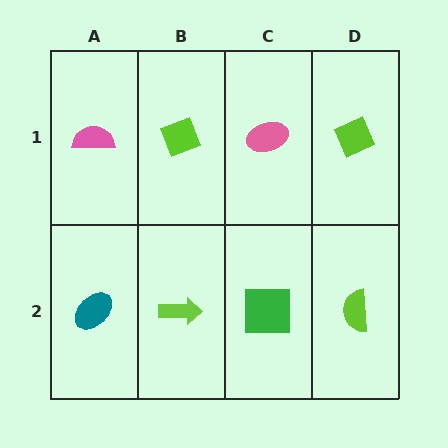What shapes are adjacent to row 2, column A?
A pink semicircle (row 1, column A), a lime arrow (row 2, column B).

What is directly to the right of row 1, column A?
A lime diamond.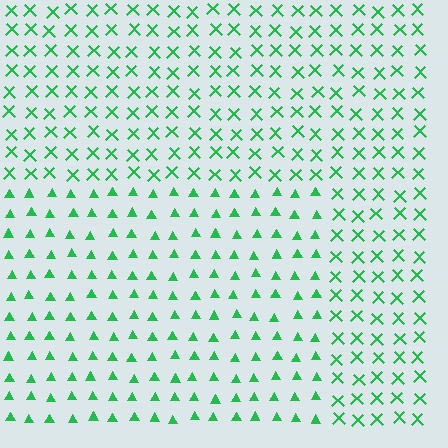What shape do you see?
I see a rectangle.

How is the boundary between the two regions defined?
The boundary is defined by a change in element shape: triangles inside vs. X marks outside. All elements share the same color and spacing.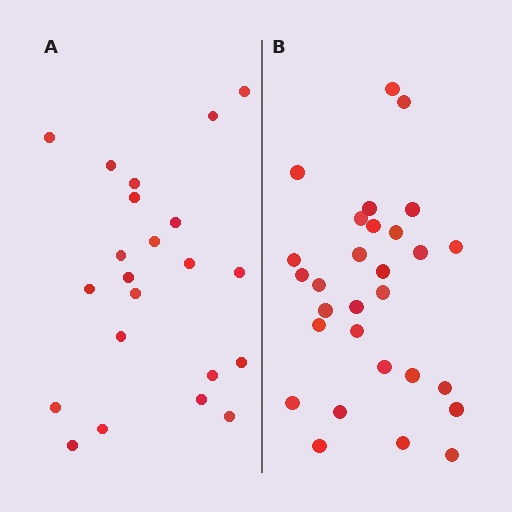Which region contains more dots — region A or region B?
Region B (the right region) has more dots.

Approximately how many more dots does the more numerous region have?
Region B has roughly 8 or so more dots than region A.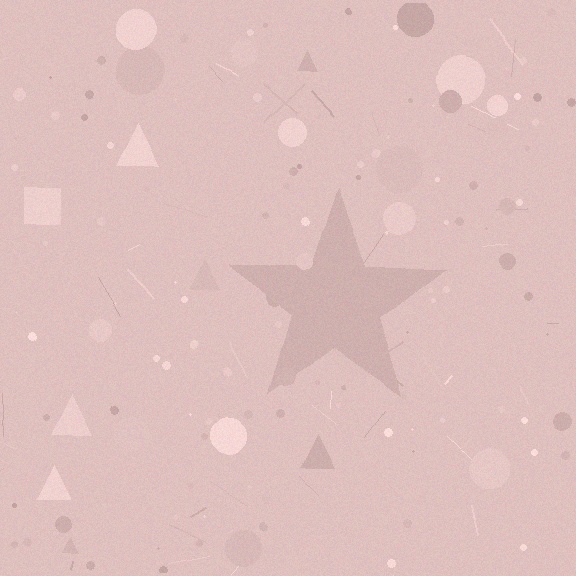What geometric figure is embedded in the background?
A star is embedded in the background.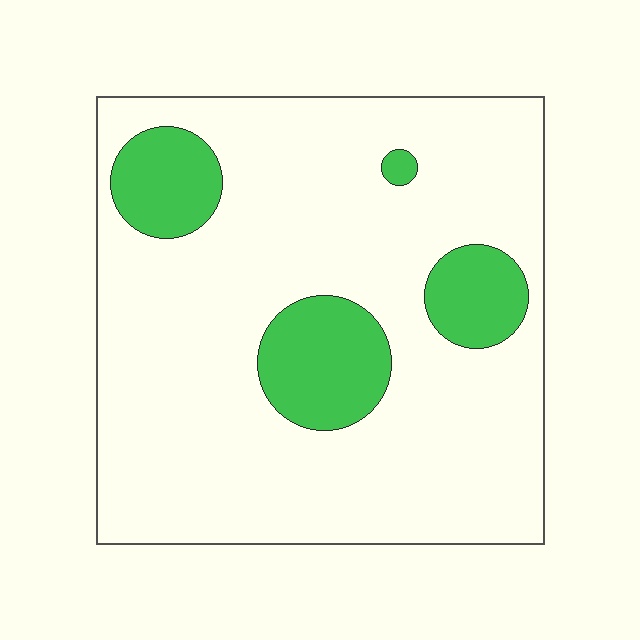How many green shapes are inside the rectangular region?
4.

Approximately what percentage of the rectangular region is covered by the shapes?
Approximately 15%.